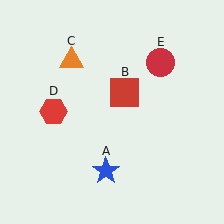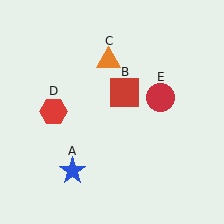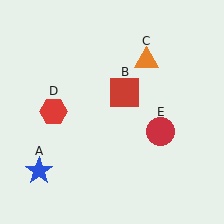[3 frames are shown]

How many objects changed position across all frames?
3 objects changed position: blue star (object A), orange triangle (object C), red circle (object E).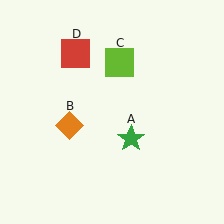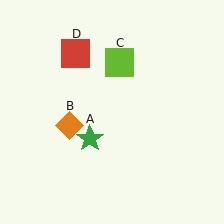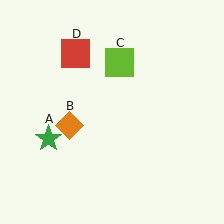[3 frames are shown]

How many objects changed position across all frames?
1 object changed position: green star (object A).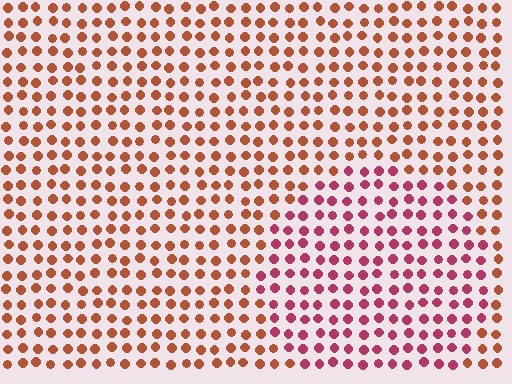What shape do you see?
I see a circle.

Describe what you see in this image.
The image is filled with small brown elements in a uniform arrangement. A circle-shaped region is visible where the elements are tinted to a slightly different hue, forming a subtle color boundary.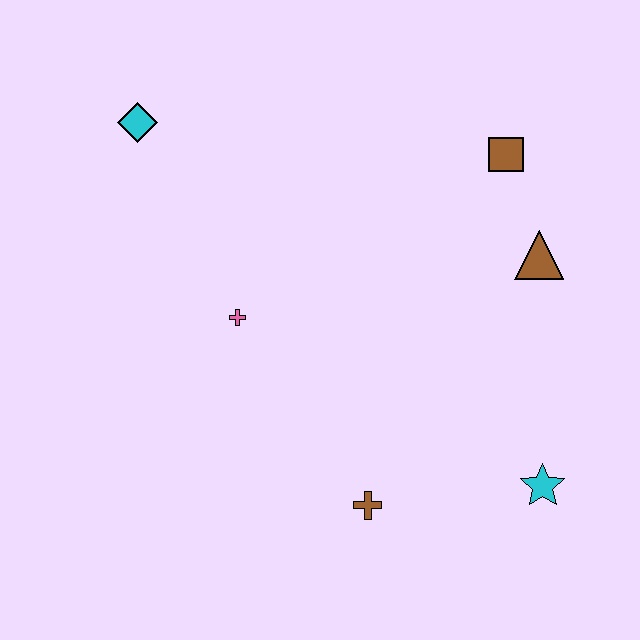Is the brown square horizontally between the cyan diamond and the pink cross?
No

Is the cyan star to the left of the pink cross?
No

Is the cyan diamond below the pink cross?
No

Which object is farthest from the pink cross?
The cyan star is farthest from the pink cross.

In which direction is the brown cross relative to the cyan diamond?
The brown cross is below the cyan diamond.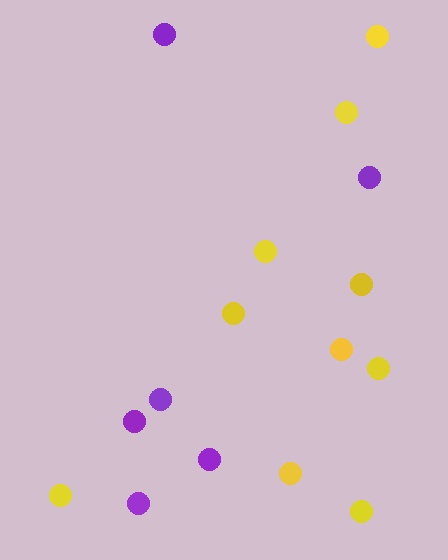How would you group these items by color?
There are 2 groups: one group of yellow circles (10) and one group of purple circles (6).